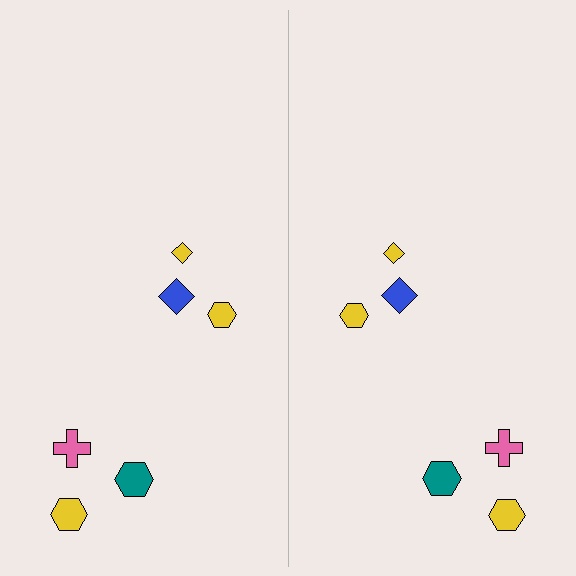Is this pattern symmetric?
Yes, this pattern has bilateral (reflection) symmetry.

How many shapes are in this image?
There are 12 shapes in this image.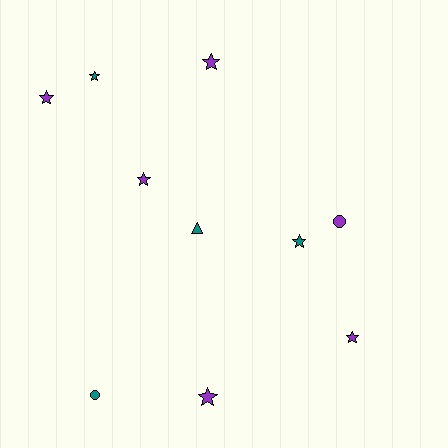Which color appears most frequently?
Purple, with 6 objects.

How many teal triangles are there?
There is 1 teal triangle.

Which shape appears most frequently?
Star, with 7 objects.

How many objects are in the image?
There are 10 objects.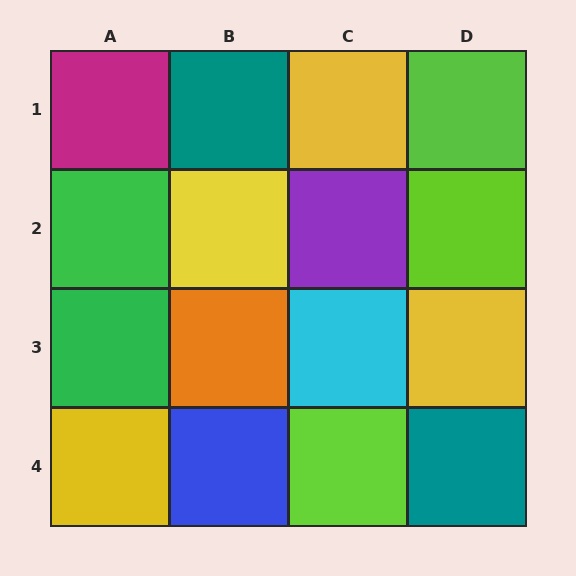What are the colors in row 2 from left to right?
Green, yellow, purple, lime.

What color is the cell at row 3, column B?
Orange.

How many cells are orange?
1 cell is orange.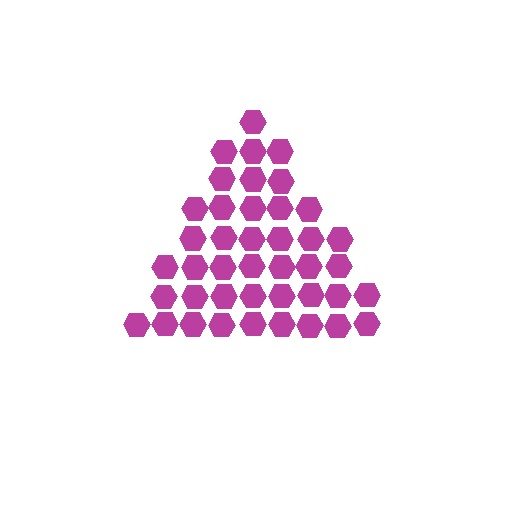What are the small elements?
The small elements are hexagons.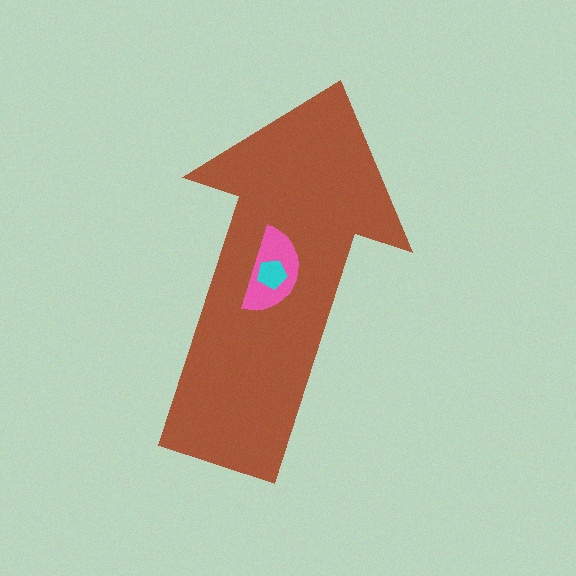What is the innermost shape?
The cyan pentagon.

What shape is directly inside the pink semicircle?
The cyan pentagon.